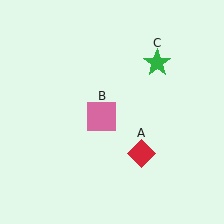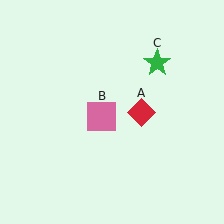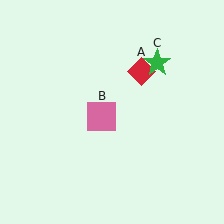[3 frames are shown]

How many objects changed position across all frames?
1 object changed position: red diamond (object A).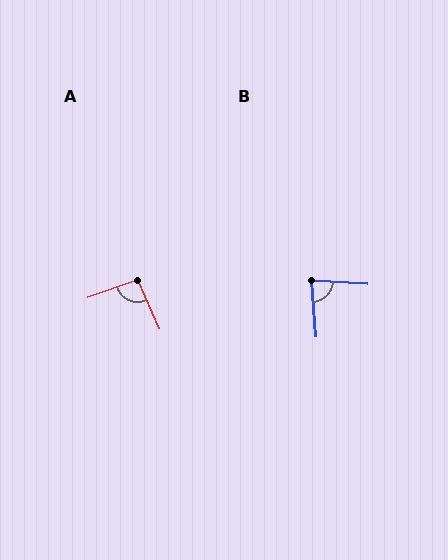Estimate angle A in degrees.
Approximately 95 degrees.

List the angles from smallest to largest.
B (82°), A (95°).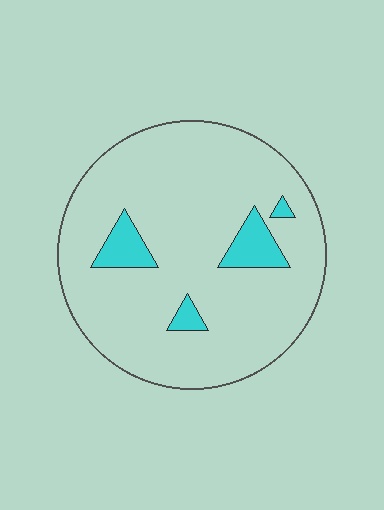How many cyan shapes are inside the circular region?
4.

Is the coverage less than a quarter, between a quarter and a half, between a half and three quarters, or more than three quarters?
Less than a quarter.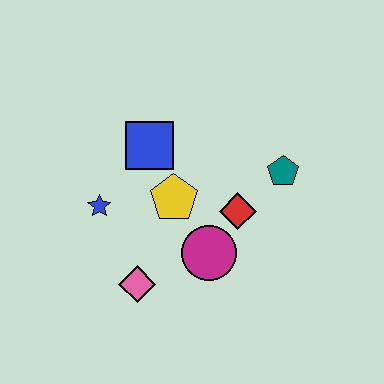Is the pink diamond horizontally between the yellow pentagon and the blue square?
No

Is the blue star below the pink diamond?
No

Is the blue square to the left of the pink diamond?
No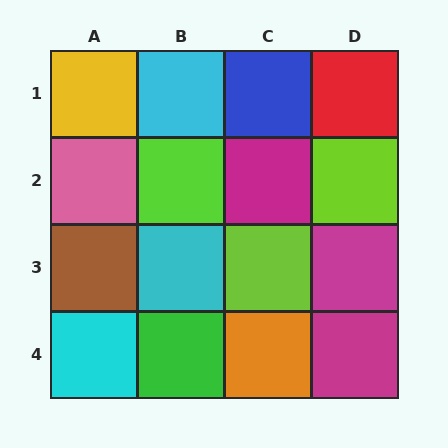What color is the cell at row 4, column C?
Orange.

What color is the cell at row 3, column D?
Magenta.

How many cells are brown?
1 cell is brown.